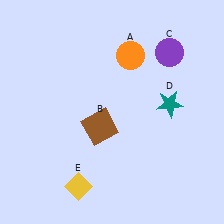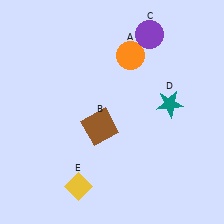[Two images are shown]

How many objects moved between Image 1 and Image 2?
1 object moved between the two images.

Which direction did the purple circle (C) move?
The purple circle (C) moved left.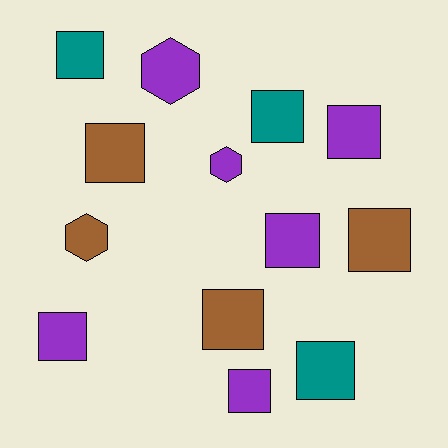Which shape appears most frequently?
Square, with 10 objects.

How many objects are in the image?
There are 13 objects.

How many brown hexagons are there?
There is 1 brown hexagon.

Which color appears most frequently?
Purple, with 6 objects.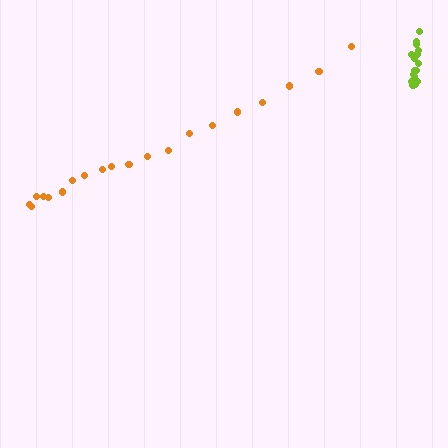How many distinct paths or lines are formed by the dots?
There are 2 distinct paths.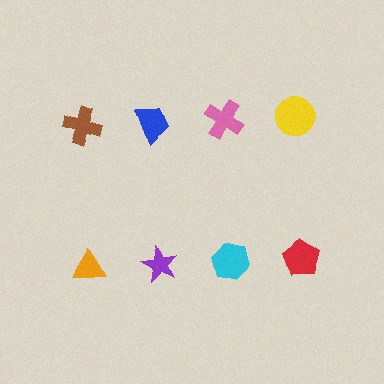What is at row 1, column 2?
A blue trapezoid.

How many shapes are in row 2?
4 shapes.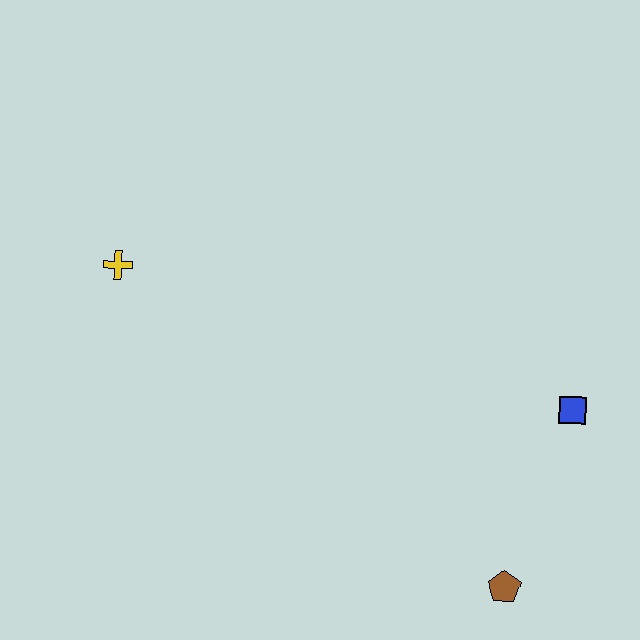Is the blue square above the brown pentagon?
Yes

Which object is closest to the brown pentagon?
The blue square is closest to the brown pentagon.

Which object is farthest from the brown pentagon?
The yellow cross is farthest from the brown pentagon.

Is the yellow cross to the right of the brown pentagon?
No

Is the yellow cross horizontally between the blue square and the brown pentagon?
No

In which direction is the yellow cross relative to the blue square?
The yellow cross is to the left of the blue square.